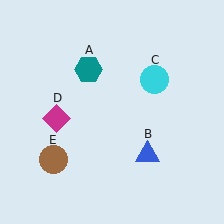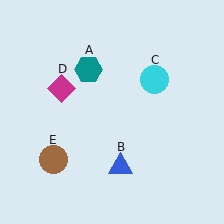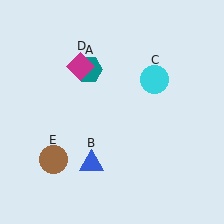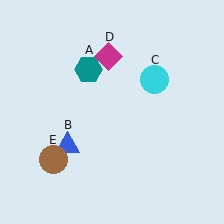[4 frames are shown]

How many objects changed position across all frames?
2 objects changed position: blue triangle (object B), magenta diamond (object D).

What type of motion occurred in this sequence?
The blue triangle (object B), magenta diamond (object D) rotated clockwise around the center of the scene.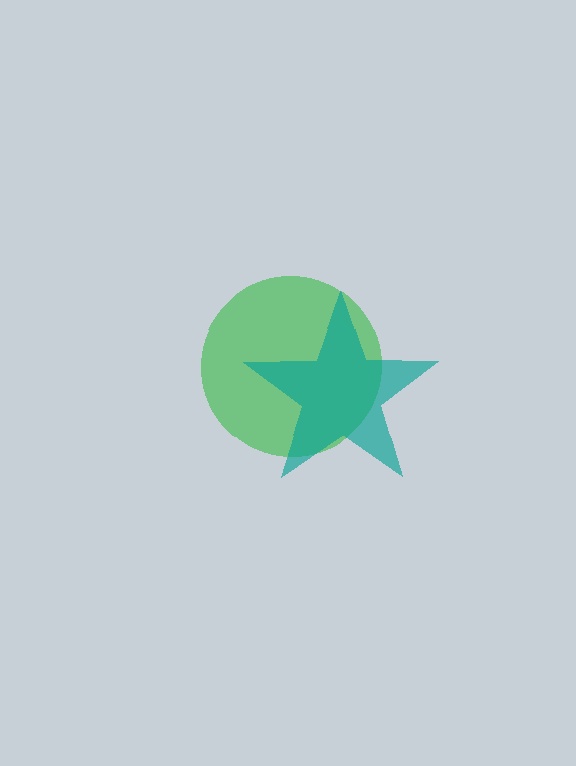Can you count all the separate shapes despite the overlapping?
Yes, there are 2 separate shapes.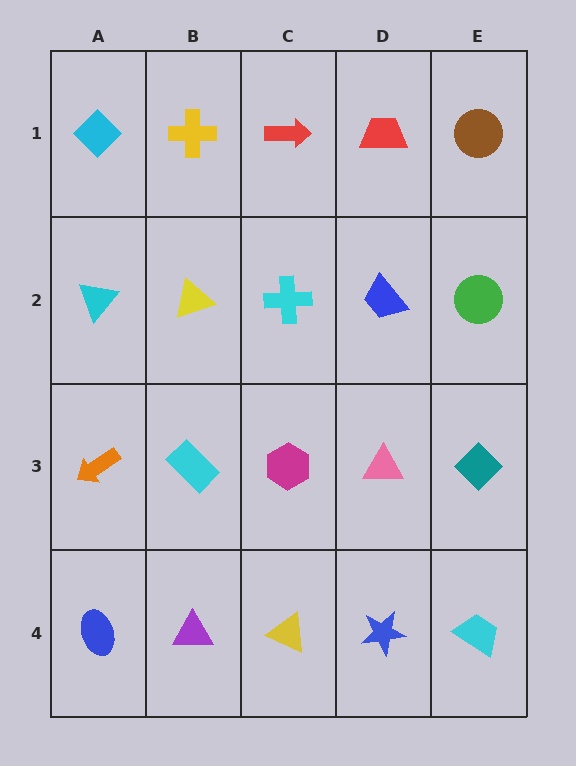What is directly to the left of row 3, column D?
A magenta hexagon.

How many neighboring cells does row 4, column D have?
3.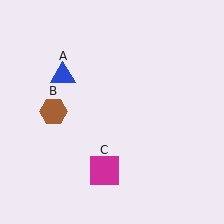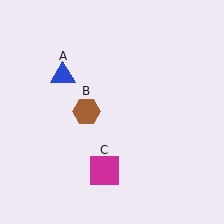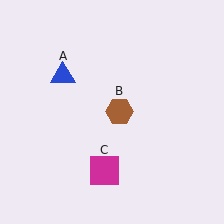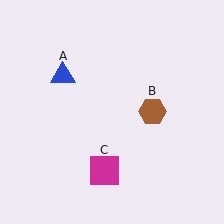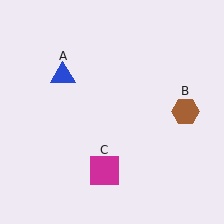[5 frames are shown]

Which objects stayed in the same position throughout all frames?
Blue triangle (object A) and magenta square (object C) remained stationary.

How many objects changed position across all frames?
1 object changed position: brown hexagon (object B).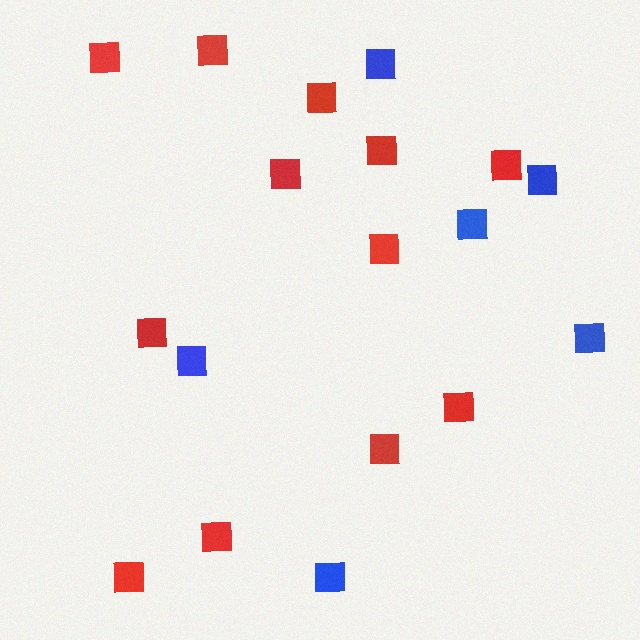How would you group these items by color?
There are 2 groups: one group of red squares (12) and one group of blue squares (6).